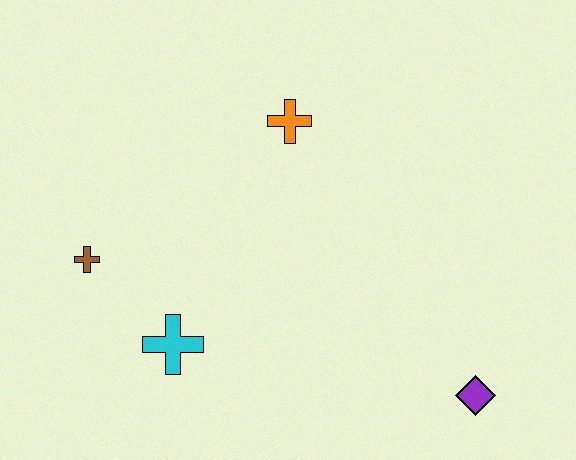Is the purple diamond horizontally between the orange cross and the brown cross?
No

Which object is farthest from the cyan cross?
The purple diamond is farthest from the cyan cross.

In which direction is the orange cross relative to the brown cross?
The orange cross is to the right of the brown cross.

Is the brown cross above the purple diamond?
Yes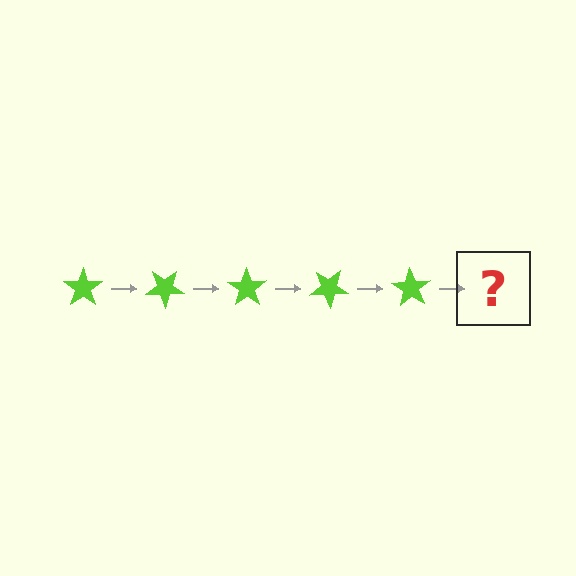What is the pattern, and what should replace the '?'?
The pattern is that the star rotates 35 degrees each step. The '?' should be a lime star rotated 175 degrees.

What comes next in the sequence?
The next element should be a lime star rotated 175 degrees.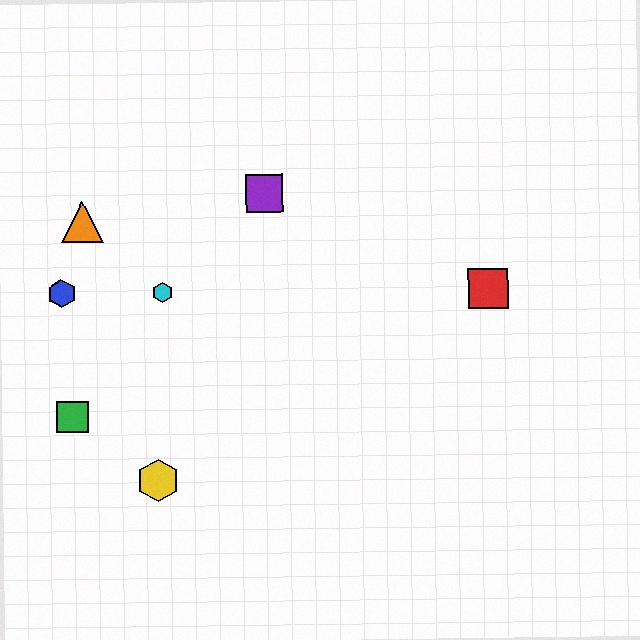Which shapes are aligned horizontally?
The red square, the blue hexagon, the cyan hexagon are aligned horizontally.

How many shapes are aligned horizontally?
3 shapes (the red square, the blue hexagon, the cyan hexagon) are aligned horizontally.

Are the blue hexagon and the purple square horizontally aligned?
No, the blue hexagon is at y≈294 and the purple square is at y≈193.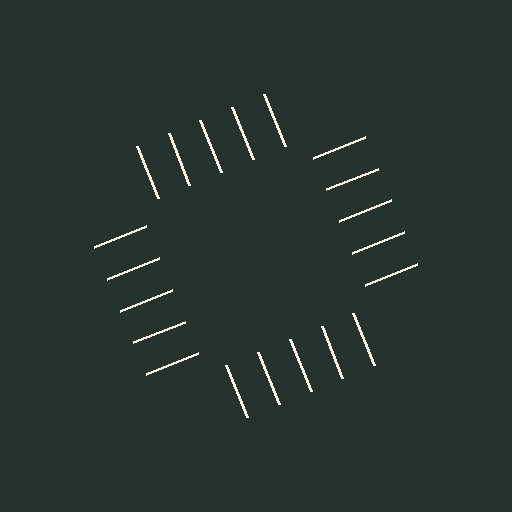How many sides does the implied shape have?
4 sides — the line-ends trace a square.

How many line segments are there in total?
20 — 5 along each of the 4 edges.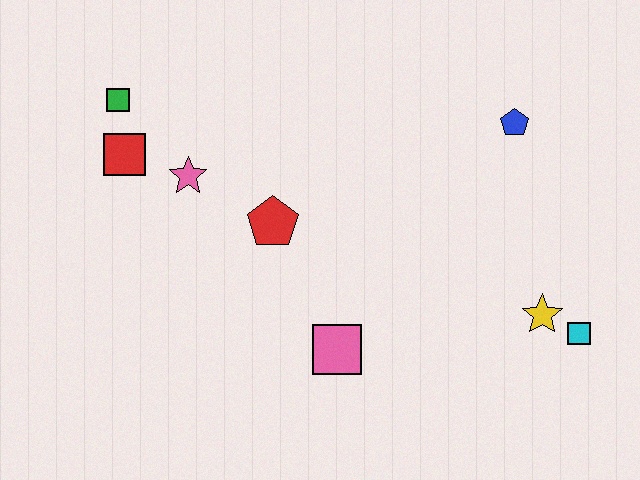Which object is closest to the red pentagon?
The pink star is closest to the red pentagon.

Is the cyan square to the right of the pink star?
Yes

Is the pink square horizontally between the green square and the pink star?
No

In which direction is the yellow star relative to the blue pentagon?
The yellow star is below the blue pentagon.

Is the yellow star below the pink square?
No